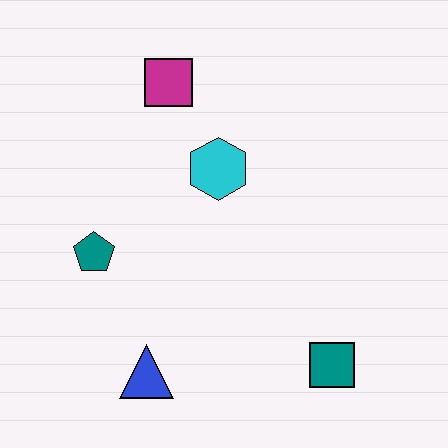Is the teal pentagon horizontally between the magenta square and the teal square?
No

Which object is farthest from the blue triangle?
The magenta square is farthest from the blue triangle.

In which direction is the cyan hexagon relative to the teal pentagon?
The cyan hexagon is to the right of the teal pentagon.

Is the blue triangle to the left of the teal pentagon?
No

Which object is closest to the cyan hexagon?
The magenta square is closest to the cyan hexagon.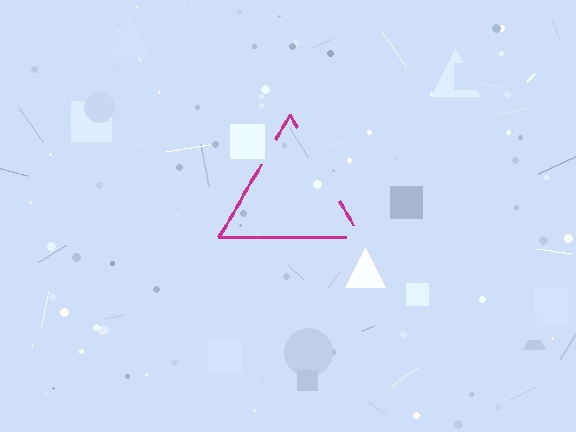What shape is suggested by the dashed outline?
The dashed outline suggests a triangle.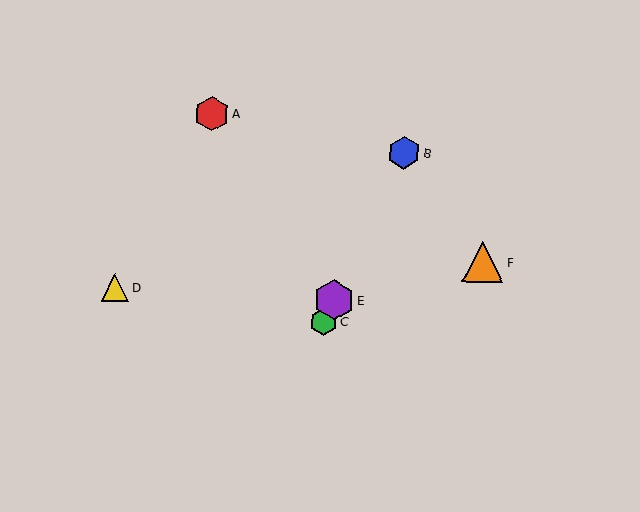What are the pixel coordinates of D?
Object D is at (115, 288).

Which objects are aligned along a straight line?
Objects B, C, E are aligned along a straight line.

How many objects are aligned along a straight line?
3 objects (B, C, E) are aligned along a straight line.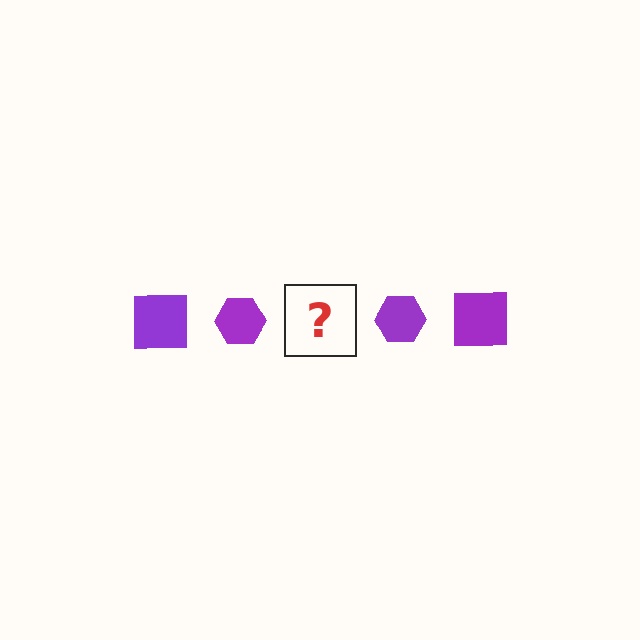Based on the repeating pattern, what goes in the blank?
The blank should be a purple square.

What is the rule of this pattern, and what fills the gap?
The rule is that the pattern cycles through square, hexagon shapes in purple. The gap should be filled with a purple square.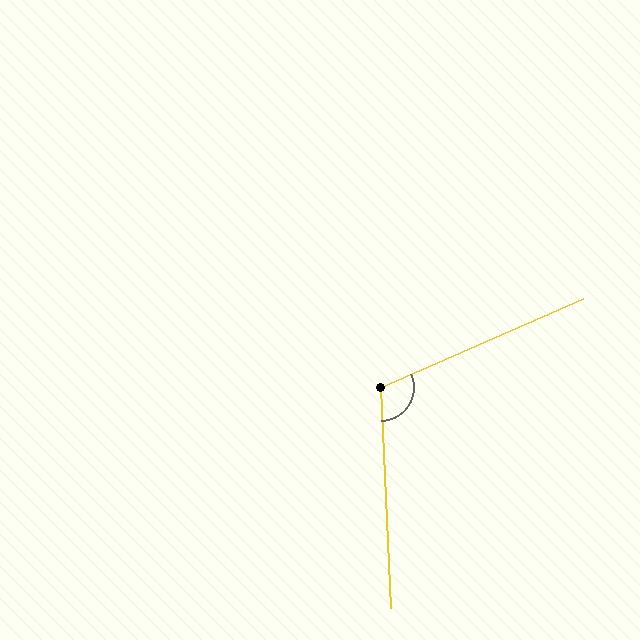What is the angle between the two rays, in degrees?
Approximately 111 degrees.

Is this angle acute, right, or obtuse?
It is obtuse.